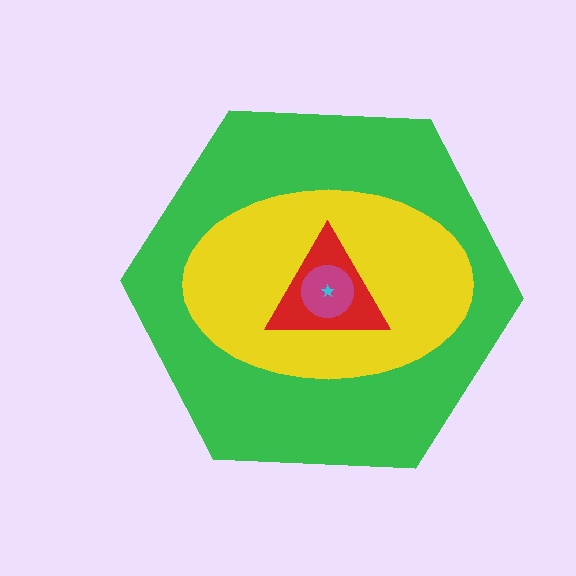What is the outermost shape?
The green hexagon.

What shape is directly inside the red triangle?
The magenta circle.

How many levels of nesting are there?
5.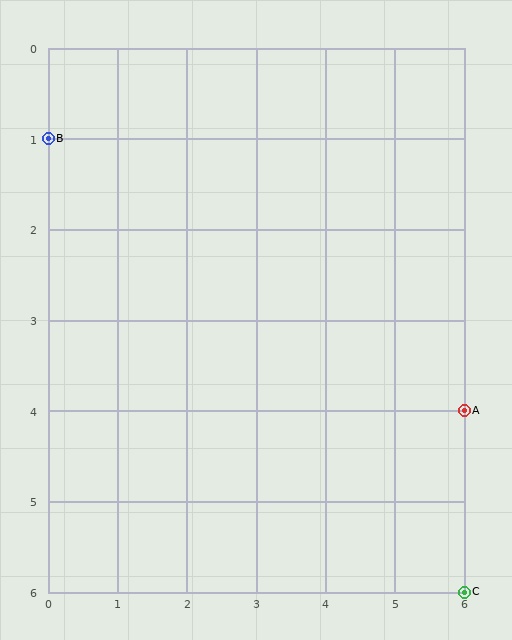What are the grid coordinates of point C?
Point C is at grid coordinates (6, 6).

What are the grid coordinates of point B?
Point B is at grid coordinates (0, 1).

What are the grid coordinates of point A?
Point A is at grid coordinates (6, 4).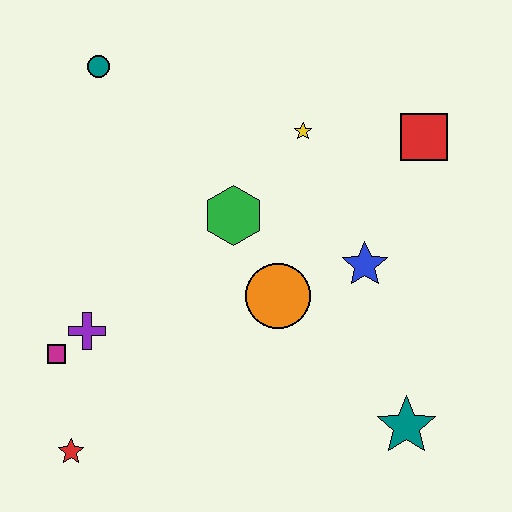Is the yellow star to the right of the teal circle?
Yes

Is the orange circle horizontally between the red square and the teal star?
No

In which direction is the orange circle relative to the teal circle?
The orange circle is below the teal circle.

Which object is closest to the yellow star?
The green hexagon is closest to the yellow star.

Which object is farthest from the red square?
The red star is farthest from the red square.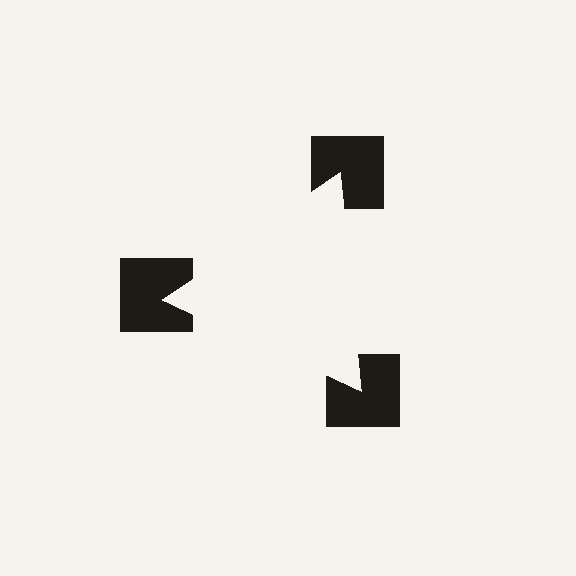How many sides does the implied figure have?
3 sides.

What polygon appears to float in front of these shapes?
An illusory triangle — its edges are inferred from the aligned wedge cuts in the notched squares, not physically drawn.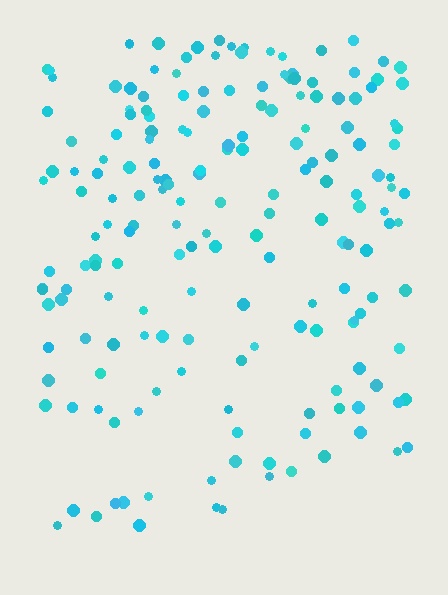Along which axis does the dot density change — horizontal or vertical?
Vertical.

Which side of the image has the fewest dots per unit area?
The bottom.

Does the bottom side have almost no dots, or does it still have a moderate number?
Still a moderate number, just noticeably fewer than the top.